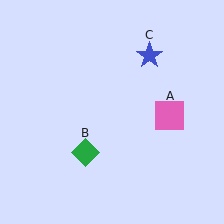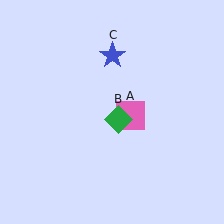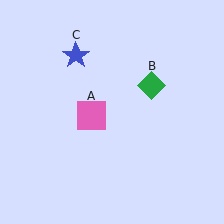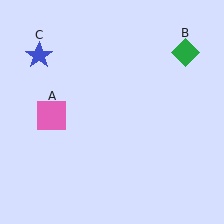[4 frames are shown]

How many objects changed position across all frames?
3 objects changed position: pink square (object A), green diamond (object B), blue star (object C).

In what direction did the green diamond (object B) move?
The green diamond (object B) moved up and to the right.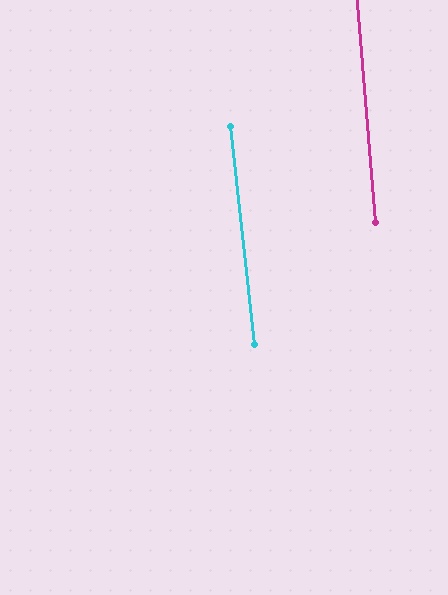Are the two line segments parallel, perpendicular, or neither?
Parallel — their directions differ by only 1.6°.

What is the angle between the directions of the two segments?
Approximately 2 degrees.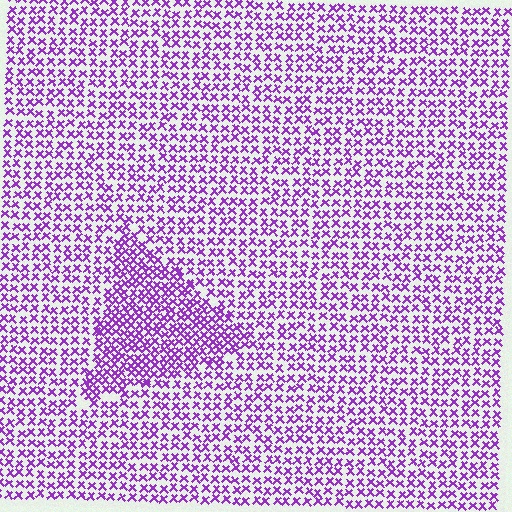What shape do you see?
I see a triangle.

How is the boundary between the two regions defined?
The boundary is defined by a change in element density (approximately 1.6x ratio). All elements are the same color, size, and shape.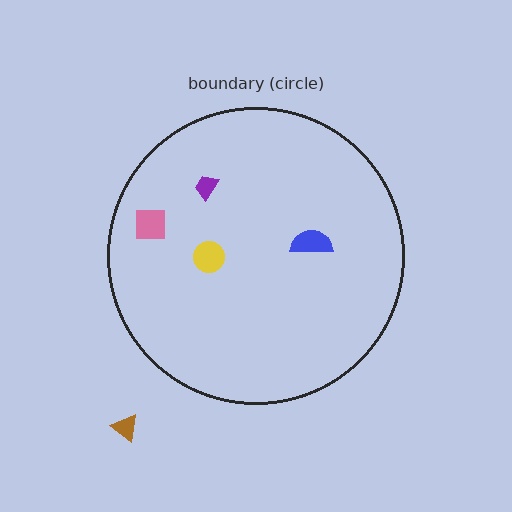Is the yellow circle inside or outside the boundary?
Inside.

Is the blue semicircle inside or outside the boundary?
Inside.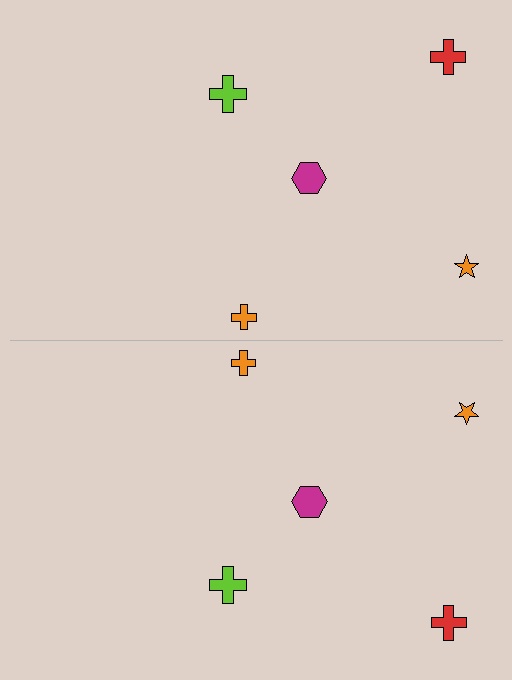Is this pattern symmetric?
Yes, this pattern has bilateral (reflection) symmetry.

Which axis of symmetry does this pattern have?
The pattern has a horizontal axis of symmetry running through the center of the image.